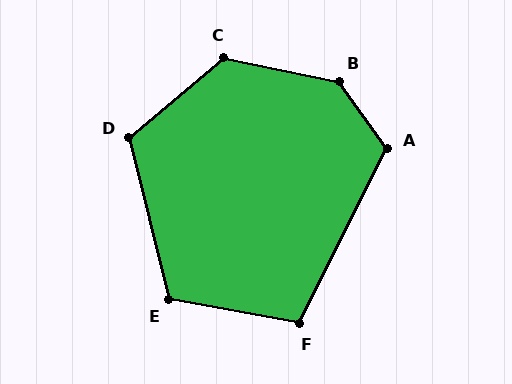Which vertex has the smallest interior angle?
F, at approximately 106 degrees.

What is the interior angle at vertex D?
Approximately 116 degrees (obtuse).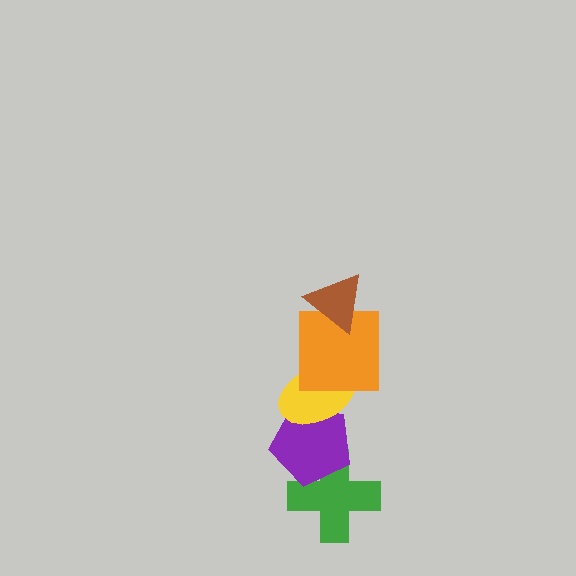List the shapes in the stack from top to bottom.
From top to bottom: the brown triangle, the orange square, the yellow ellipse, the purple pentagon, the green cross.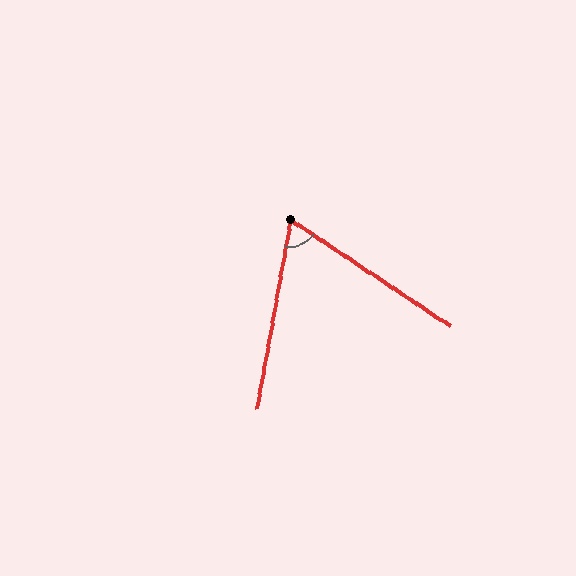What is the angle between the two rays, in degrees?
Approximately 66 degrees.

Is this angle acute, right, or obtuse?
It is acute.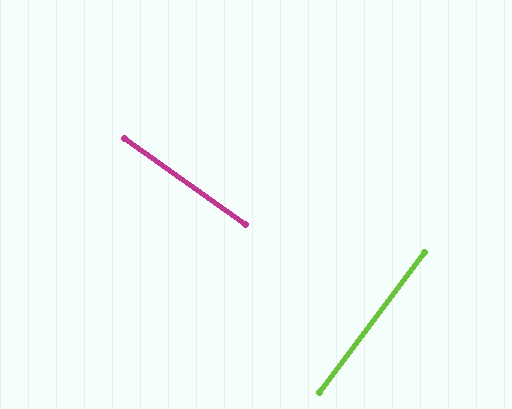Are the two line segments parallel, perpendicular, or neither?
Perpendicular — they meet at approximately 88°.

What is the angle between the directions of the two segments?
Approximately 88 degrees.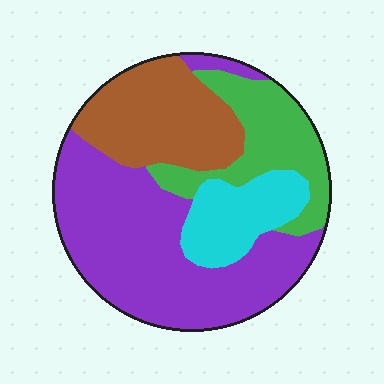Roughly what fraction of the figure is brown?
Brown takes up about one quarter (1/4) of the figure.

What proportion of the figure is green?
Green covers around 20% of the figure.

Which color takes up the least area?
Cyan, at roughly 15%.